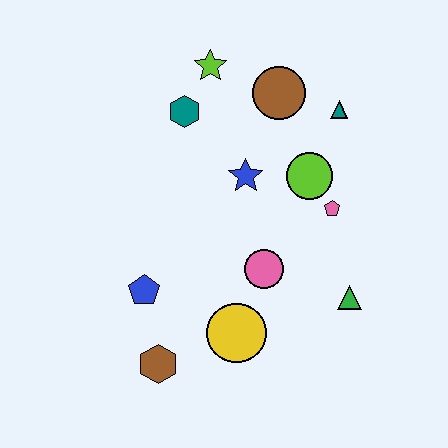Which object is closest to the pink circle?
The yellow circle is closest to the pink circle.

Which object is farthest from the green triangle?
The lime star is farthest from the green triangle.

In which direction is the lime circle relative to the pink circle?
The lime circle is above the pink circle.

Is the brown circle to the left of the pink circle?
No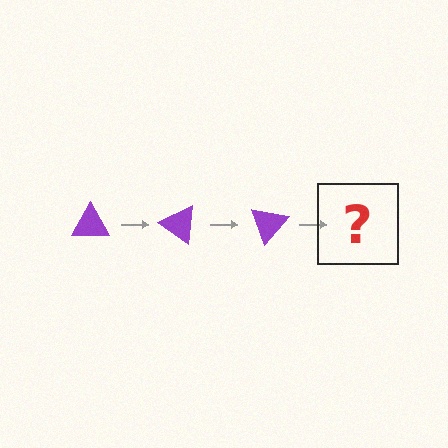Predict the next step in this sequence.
The next step is a purple triangle rotated 105 degrees.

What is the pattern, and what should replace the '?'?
The pattern is that the triangle rotates 35 degrees each step. The '?' should be a purple triangle rotated 105 degrees.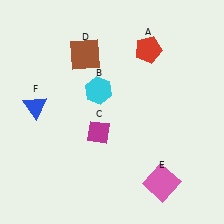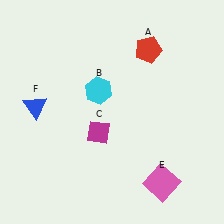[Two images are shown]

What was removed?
The brown square (D) was removed in Image 2.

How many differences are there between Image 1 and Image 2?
There is 1 difference between the two images.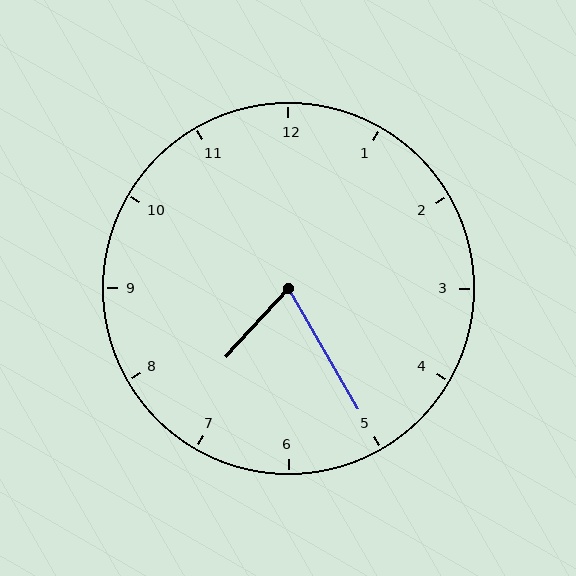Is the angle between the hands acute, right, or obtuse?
It is acute.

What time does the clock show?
7:25.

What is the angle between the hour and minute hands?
Approximately 72 degrees.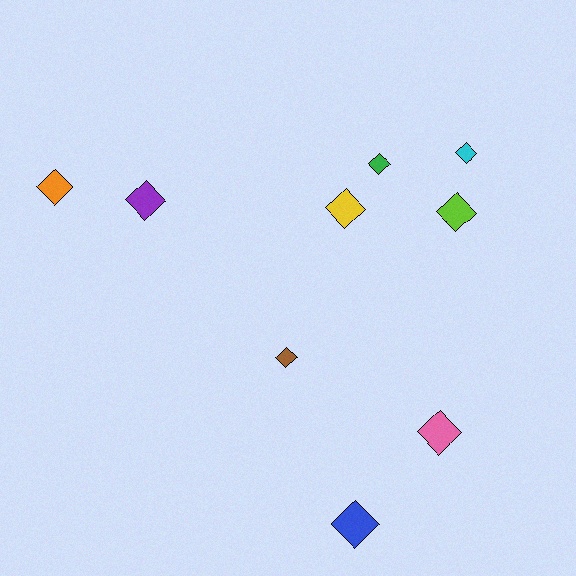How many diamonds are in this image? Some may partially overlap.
There are 9 diamonds.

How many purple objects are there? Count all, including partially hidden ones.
There is 1 purple object.